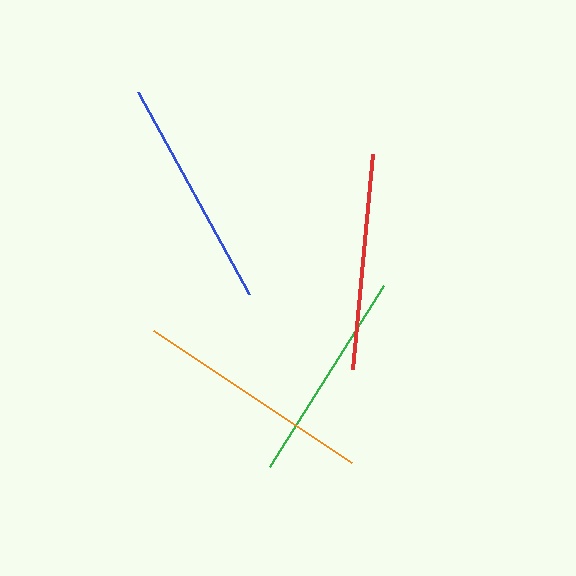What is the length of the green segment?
The green segment is approximately 214 pixels long.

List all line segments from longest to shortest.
From longest to shortest: orange, blue, red, green.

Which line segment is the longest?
The orange line is the longest at approximately 238 pixels.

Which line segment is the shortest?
The green line is the shortest at approximately 214 pixels.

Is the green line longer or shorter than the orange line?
The orange line is longer than the green line.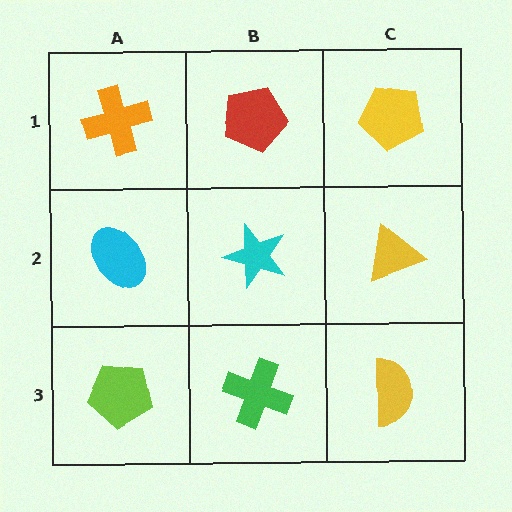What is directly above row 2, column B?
A red pentagon.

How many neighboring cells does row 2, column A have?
3.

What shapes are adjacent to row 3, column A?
A cyan ellipse (row 2, column A), a green cross (row 3, column B).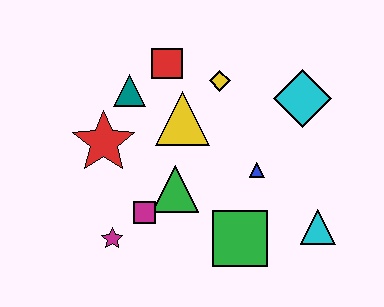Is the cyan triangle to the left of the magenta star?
No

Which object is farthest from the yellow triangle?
The cyan triangle is farthest from the yellow triangle.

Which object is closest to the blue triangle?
The green square is closest to the blue triangle.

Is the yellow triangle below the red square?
Yes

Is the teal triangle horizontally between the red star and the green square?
Yes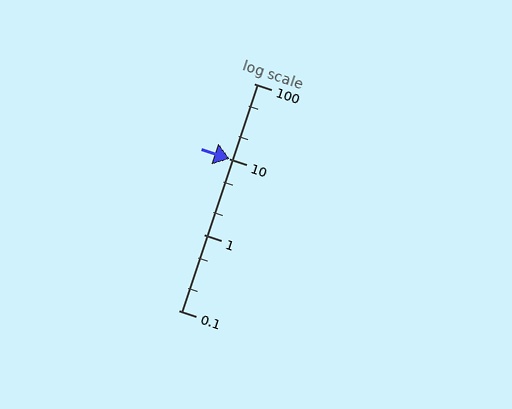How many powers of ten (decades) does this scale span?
The scale spans 3 decades, from 0.1 to 100.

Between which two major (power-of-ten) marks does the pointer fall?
The pointer is between 10 and 100.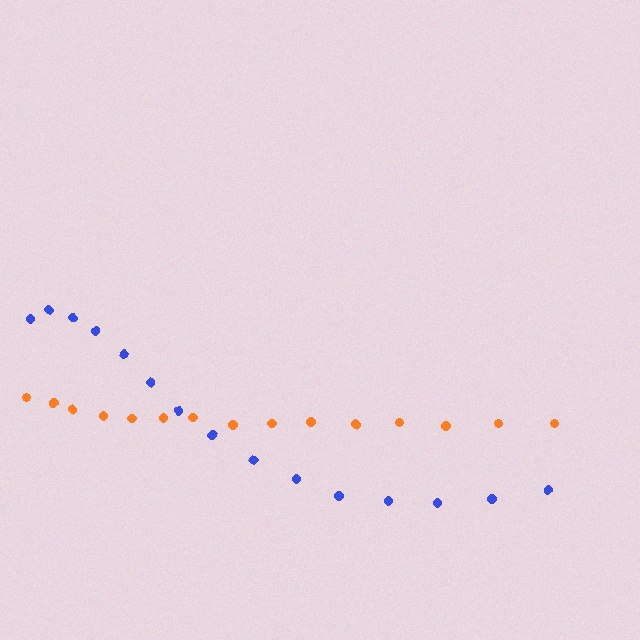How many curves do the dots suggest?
There are 2 distinct paths.